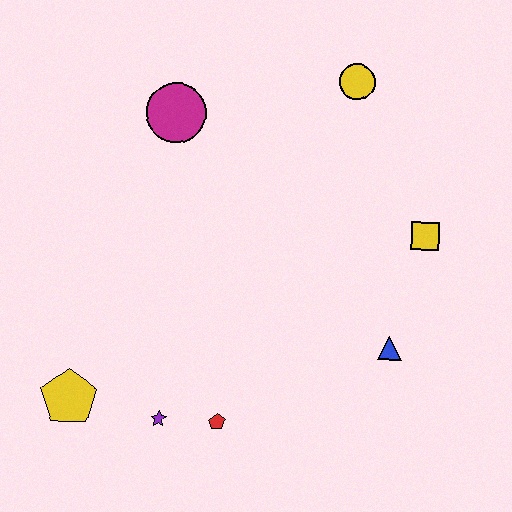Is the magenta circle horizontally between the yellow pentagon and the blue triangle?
Yes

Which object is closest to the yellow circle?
The yellow square is closest to the yellow circle.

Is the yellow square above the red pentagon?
Yes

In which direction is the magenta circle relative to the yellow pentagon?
The magenta circle is above the yellow pentagon.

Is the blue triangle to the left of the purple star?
No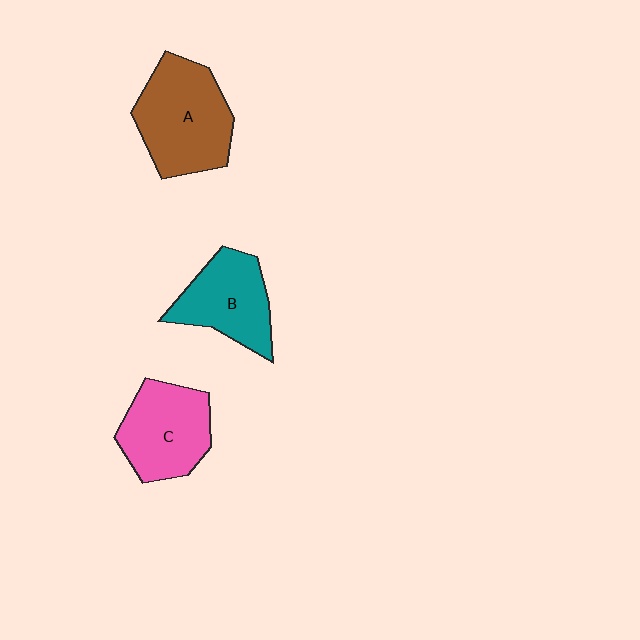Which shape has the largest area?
Shape A (brown).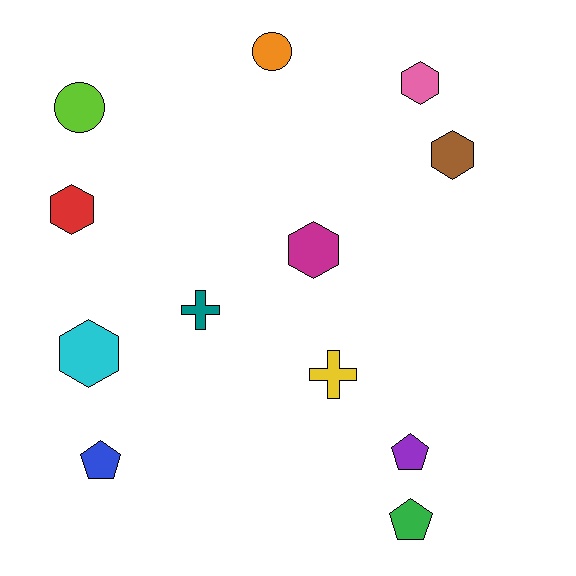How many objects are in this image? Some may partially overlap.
There are 12 objects.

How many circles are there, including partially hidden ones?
There are 2 circles.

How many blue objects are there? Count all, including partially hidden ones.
There is 1 blue object.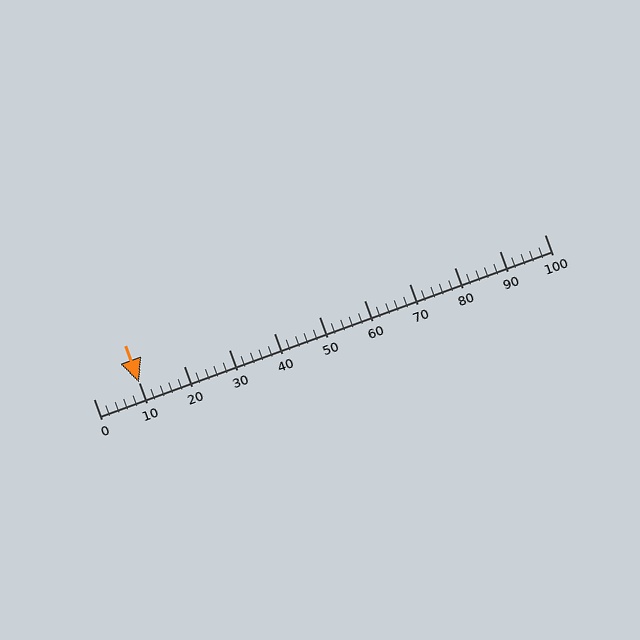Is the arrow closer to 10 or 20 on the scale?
The arrow is closer to 10.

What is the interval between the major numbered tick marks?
The major tick marks are spaced 10 units apart.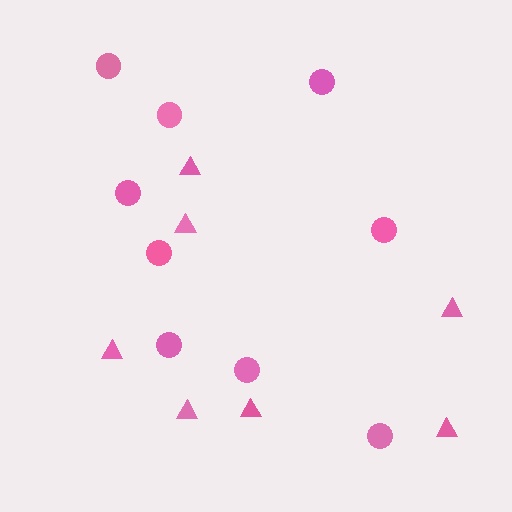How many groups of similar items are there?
There are 2 groups: one group of circles (9) and one group of triangles (7).